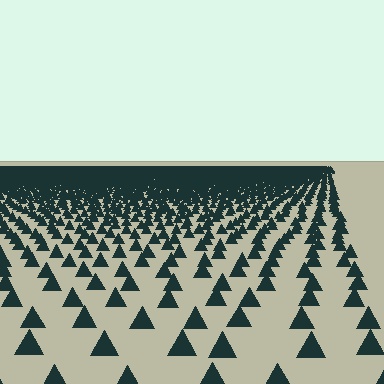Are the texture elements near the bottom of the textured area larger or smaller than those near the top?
Larger. Near the bottom, elements are closer to the viewer and appear at a bigger on-screen size.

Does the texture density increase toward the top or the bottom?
Density increases toward the top.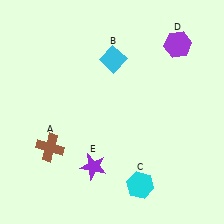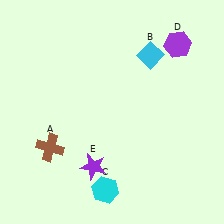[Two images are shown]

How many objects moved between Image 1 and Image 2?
2 objects moved between the two images.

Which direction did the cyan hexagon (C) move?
The cyan hexagon (C) moved left.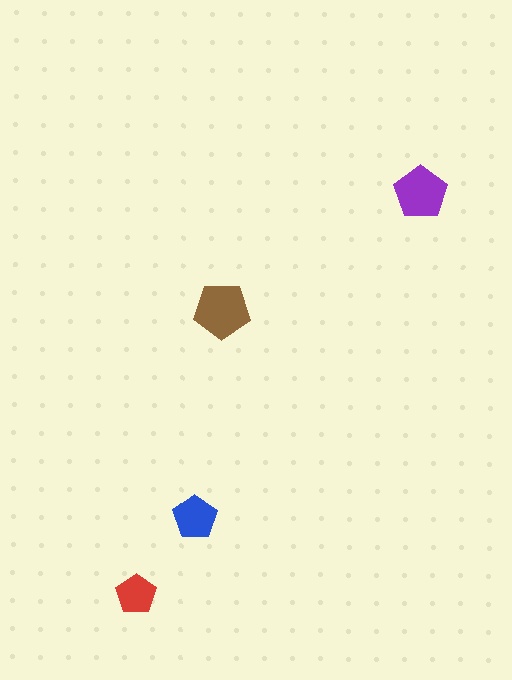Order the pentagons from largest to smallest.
the brown one, the purple one, the blue one, the red one.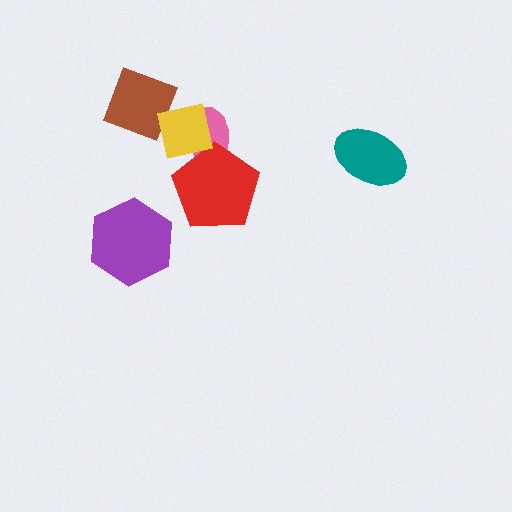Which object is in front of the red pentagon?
The yellow square is in front of the red pentagon.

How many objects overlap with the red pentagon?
2 objects overlap with the red pentagon.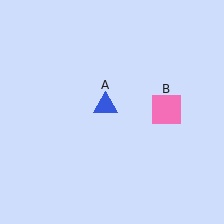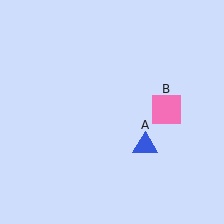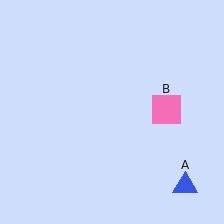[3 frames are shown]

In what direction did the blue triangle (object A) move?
The blue triangle (object A) moved down and to the right.